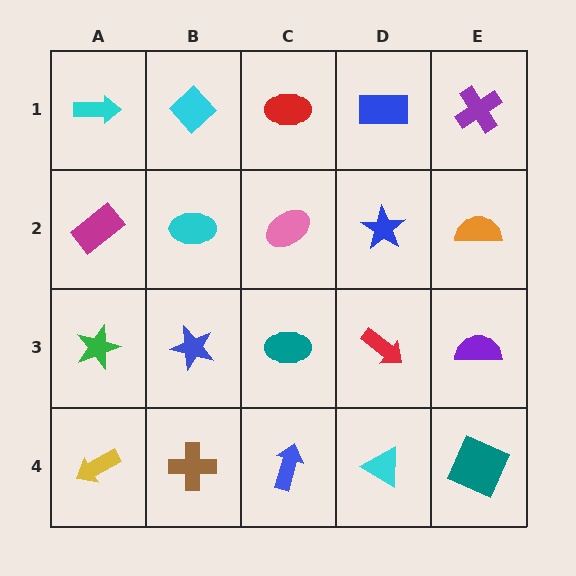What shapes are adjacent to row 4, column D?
A red arrow (row 3, column D), a blue arrow (row 4, column C), a teal square (row 4, column E).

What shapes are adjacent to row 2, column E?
A purple cross (row 1, column E), a purple semicircle (row 3, column E), a blue star (row 2, column D).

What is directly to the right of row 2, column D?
An orange semicircle.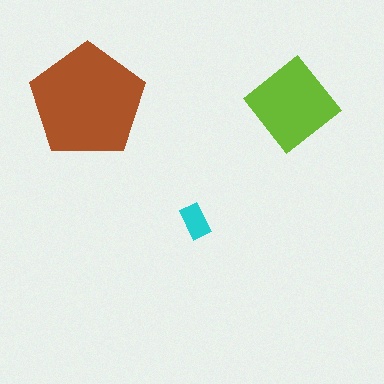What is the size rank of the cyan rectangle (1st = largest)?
3rd.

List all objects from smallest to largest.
The cyan rectangle, the lime diamond, the brown pentagon.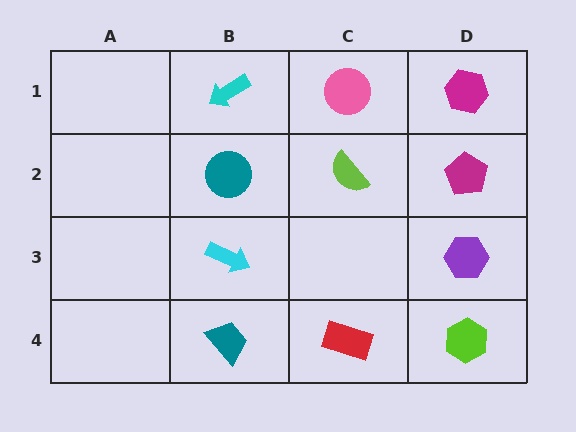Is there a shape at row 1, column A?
No, that cell is empty.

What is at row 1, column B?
A cyan arrow.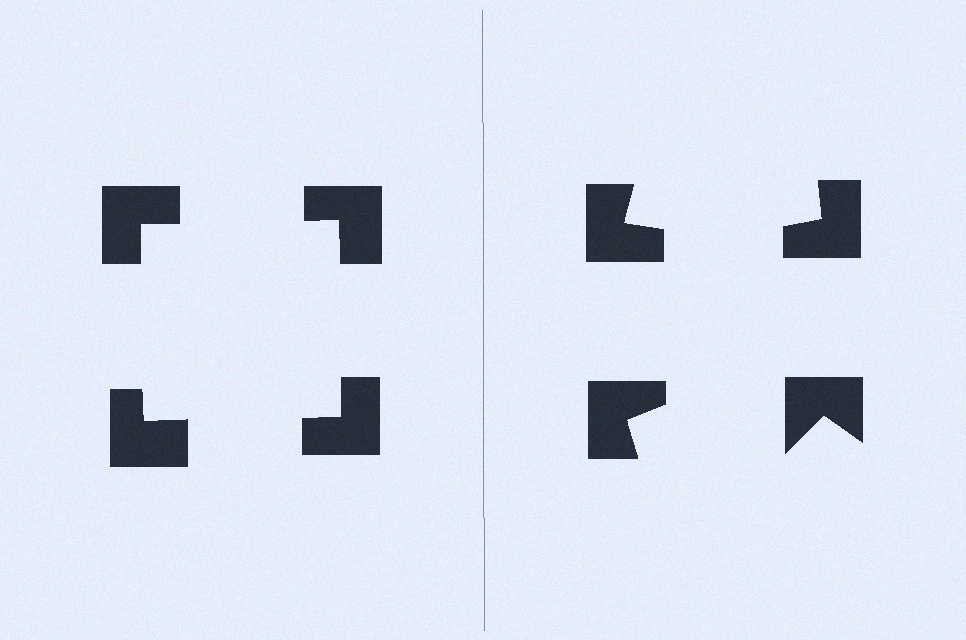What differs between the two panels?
The notched squares are positioned identically on both sides; only the wedge orientations differ. On the left they align to a square; on the right they are misaligned.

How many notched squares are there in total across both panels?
8 — 4 on each side.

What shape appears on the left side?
An illusory square.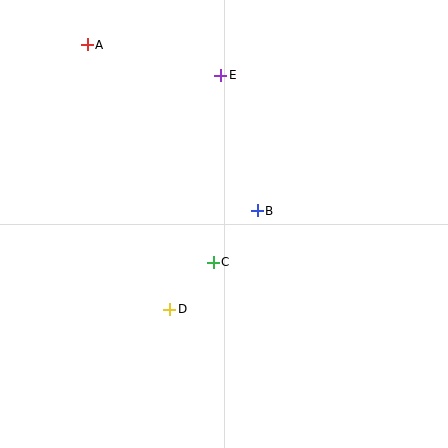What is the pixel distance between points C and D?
The distance between C and D is 64 pixels.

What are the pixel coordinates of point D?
Point D is at (170, 309).